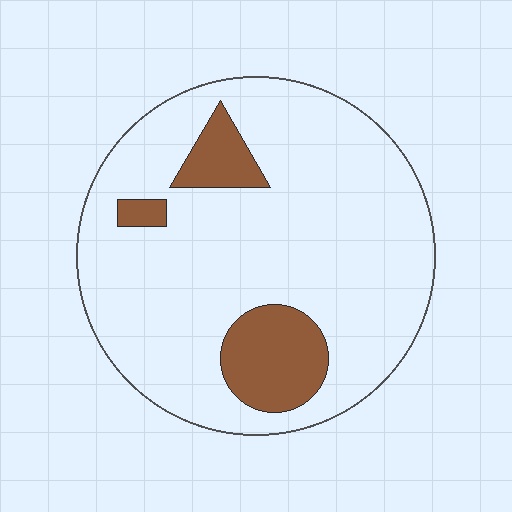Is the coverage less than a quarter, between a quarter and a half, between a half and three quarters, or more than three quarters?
Less than a quarter.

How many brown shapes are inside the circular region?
3.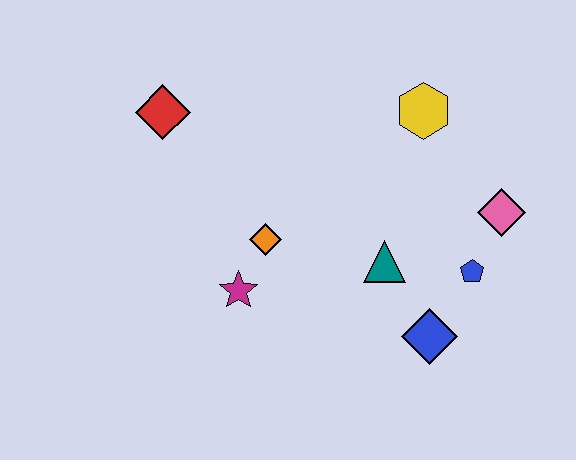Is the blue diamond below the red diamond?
Yes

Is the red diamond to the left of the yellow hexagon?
Yes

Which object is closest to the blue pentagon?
The pink diamond is closest to the blue pentagon.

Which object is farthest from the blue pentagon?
The red diamond is farthest from the blue pentagon.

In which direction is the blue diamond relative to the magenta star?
The blue diamond is to the right of the magenta star.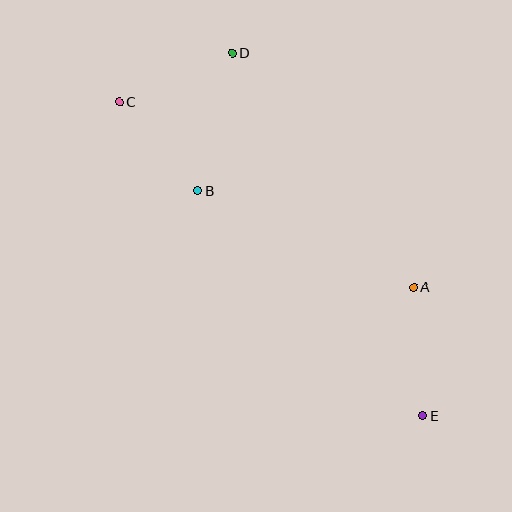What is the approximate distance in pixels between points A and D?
The distance between A and D is approximately 297 pixels.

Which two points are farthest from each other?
Points C and E are farthest from each other.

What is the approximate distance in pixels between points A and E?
The distance between A and E is approximately 129 pixels.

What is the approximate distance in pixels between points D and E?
The distance between D and E is approximately 410 pixels.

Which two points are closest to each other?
Points B and C are closest to each other.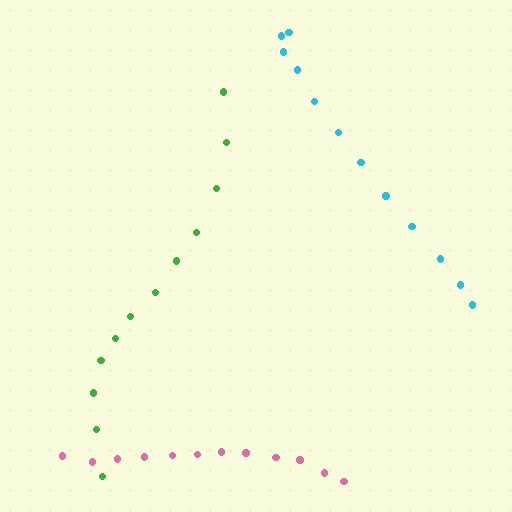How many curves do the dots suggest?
There are 3 distinct paths.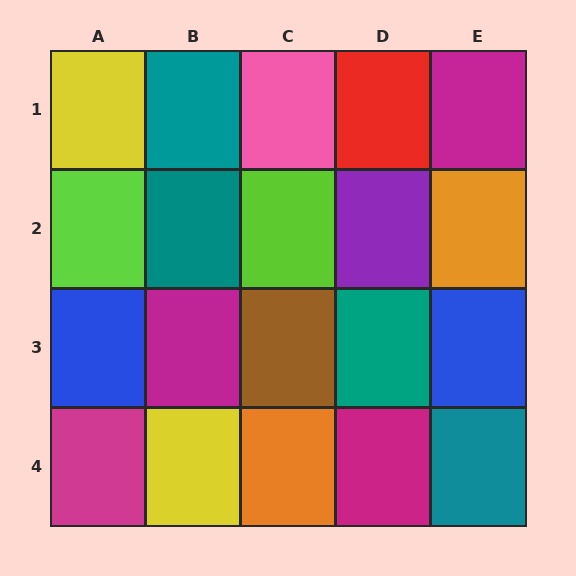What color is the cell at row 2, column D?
Purple.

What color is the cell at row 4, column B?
Yellow.